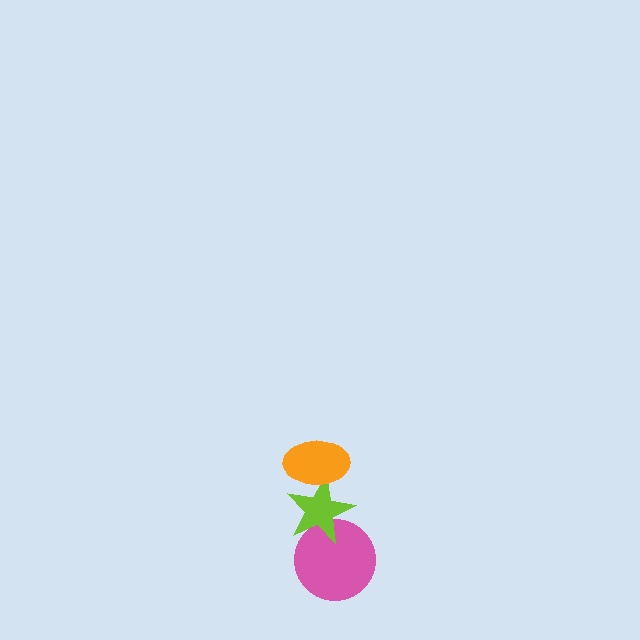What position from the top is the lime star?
The lime star is 2nd from the top.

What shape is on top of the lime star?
The orange ellipse is on top of the lime star.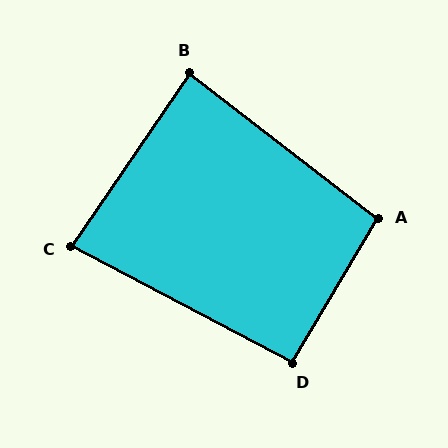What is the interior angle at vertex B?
Approximately 87 degrees (approximately right).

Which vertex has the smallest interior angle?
C, at approximately 83 degrees.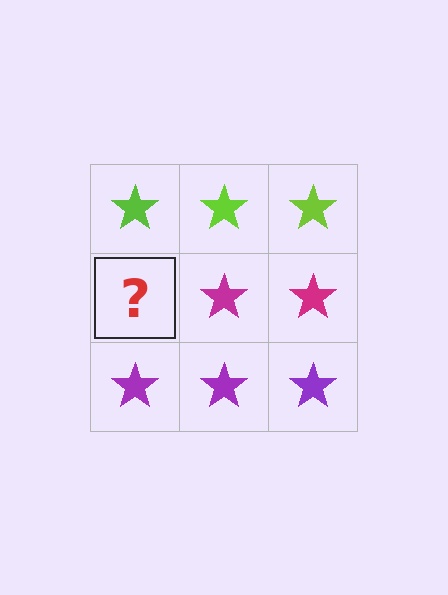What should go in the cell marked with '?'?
The missing cell should contain a magenta star.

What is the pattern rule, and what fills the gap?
The rule is that each row has a consistent color. The gap should be filled with a magenta star.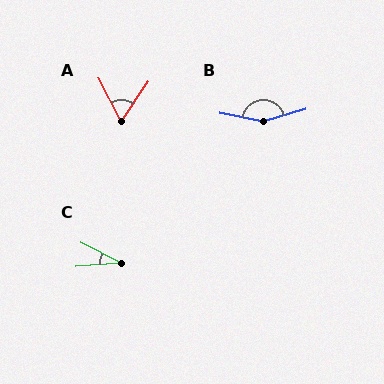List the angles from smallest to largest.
C (31°), A (61°), B (153°).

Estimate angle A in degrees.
Approximately 61 degrees.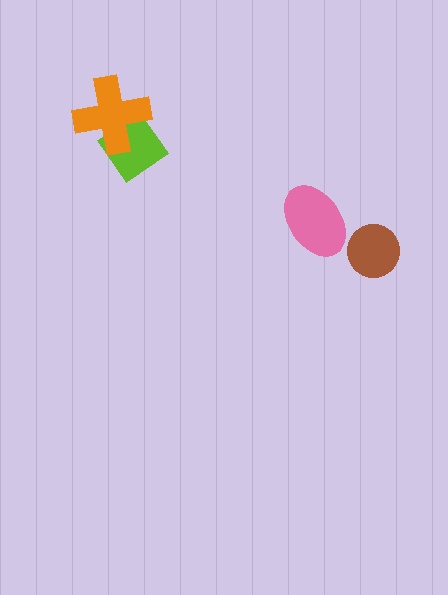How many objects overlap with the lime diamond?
1 object overlaps with the lime diamond.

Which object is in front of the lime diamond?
The orange cross is in front of the lime diamond.